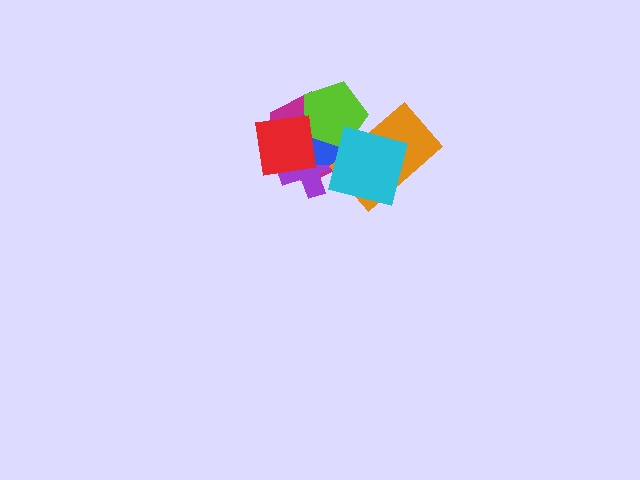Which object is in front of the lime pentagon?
The orange rectangle is in front of the lime pentagon.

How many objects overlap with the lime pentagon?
3 objects overlap with the lime pentagon.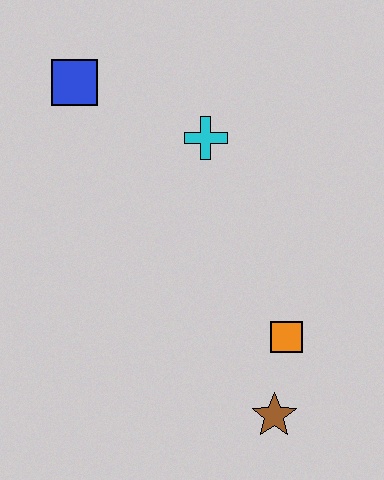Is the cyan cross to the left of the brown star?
Yes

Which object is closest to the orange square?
The brown star is closest to the orange square.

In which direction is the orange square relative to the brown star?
The orange square is above the brown star.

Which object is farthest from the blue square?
The brown star is farthest from the blue square.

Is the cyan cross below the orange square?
No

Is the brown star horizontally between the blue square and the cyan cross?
No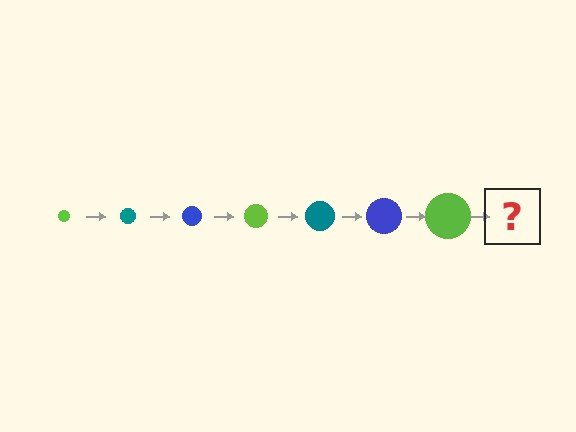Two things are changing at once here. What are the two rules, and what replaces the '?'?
The two rules are that the circle grows larger each step and the color cycles through lime, teal, and blue. The '?' should be a teal circle, larger than the previous one.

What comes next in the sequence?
The next element should be a teal circle, larger than the previous one.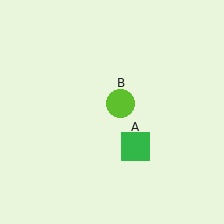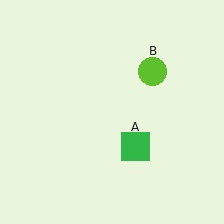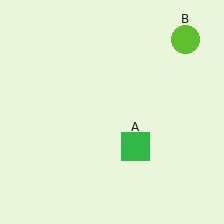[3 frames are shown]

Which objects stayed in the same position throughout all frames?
Green square (object A) remained stationary.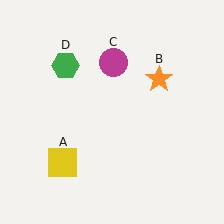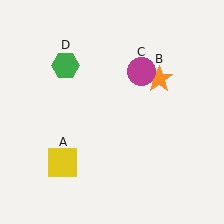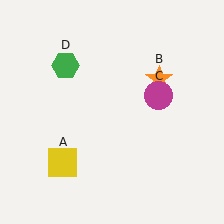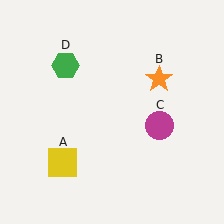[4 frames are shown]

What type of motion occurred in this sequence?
The magenta circle (object C) rotated clockwise around the center of the scene.